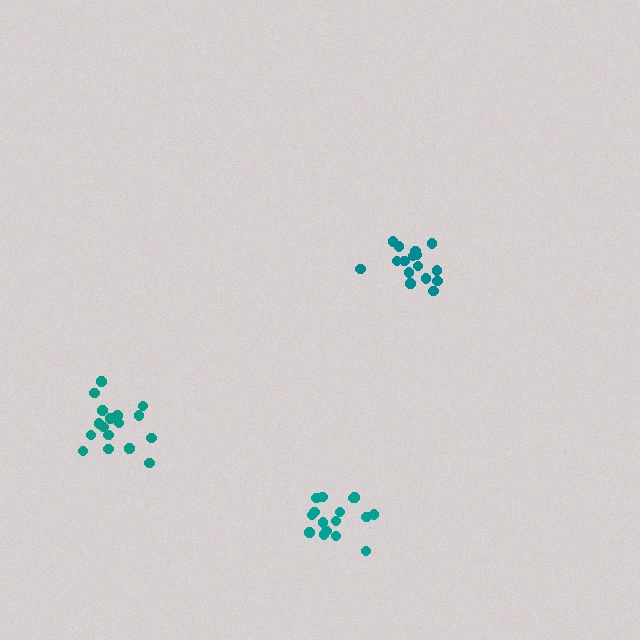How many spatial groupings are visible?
There are 3 spatial groupings.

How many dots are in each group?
Group 1: 16 dots, Group 2: 16 dots, Group 3: 17 dots (49 total).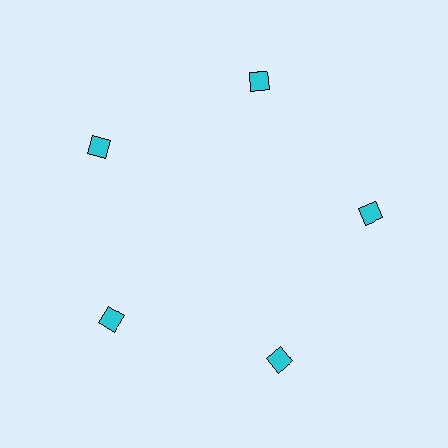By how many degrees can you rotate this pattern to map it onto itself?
The pattern maps onto itself every 72 degrees of rotation.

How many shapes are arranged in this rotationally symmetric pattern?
There are 5 shapes, arranged in 5 groups of 1.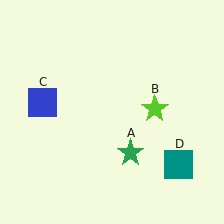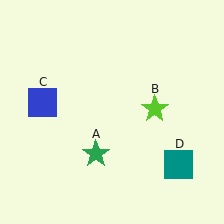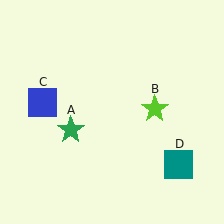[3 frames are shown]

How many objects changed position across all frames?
1 object changed position: green star (object A).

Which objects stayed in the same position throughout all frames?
Lime star (object B) and blue square (object C) and teal square (object D) remained stationary.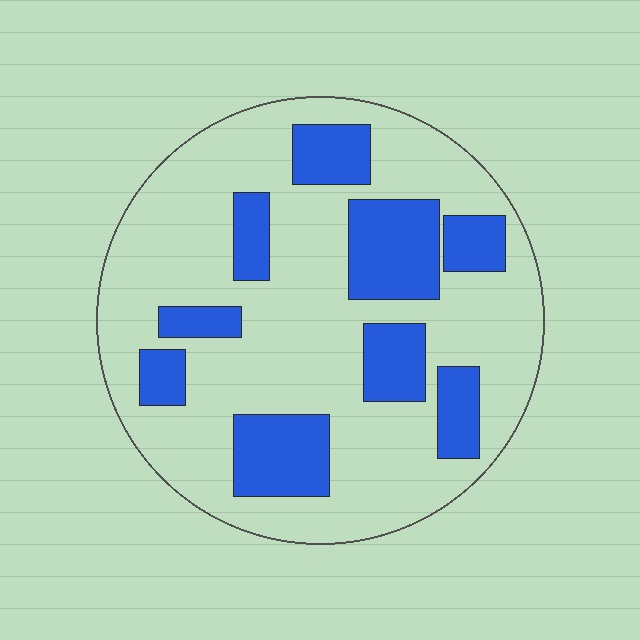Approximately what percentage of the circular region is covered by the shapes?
Approximately 25%.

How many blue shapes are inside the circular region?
9.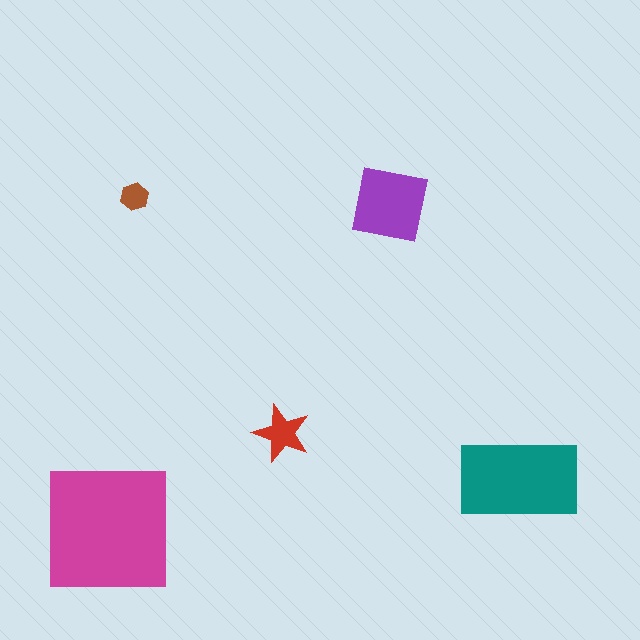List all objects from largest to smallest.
The magenta square, the teal rectangle, the purple square, the red star, the brown hexagon.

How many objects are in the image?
There are 5 objects in the image.